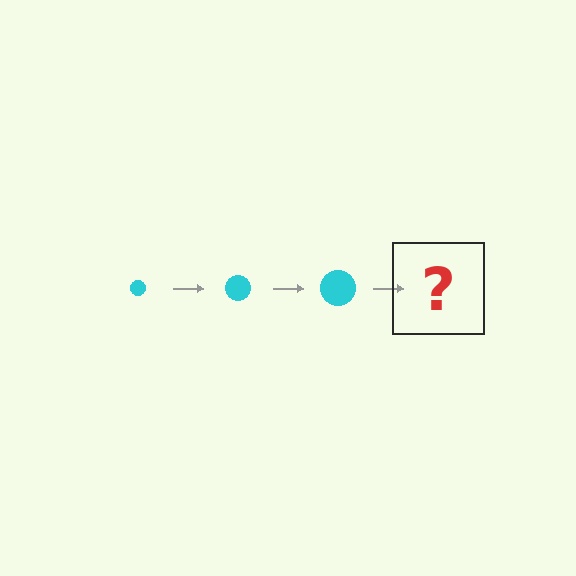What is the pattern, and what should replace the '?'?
The pattern is that the circle gets progressively larger each step. The '?' should be a cyan circle, larger than the previous one.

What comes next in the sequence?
The next element should be a cyan circle, larger than the previous one.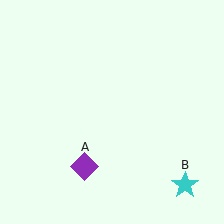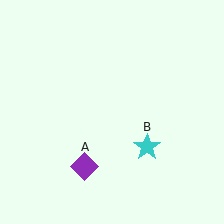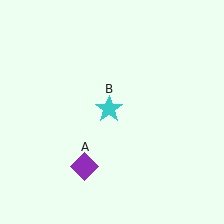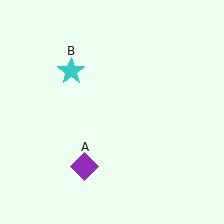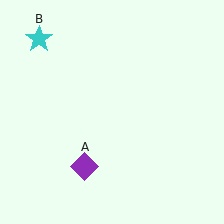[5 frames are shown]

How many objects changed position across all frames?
1 object changed position: cyan star (object B).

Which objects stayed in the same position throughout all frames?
Purple diamond (object A) remained stationary.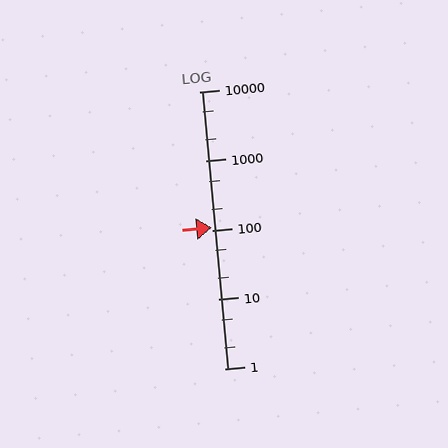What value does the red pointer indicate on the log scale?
The pointer indicates approximately 110.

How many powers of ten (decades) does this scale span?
The scale spans 4 decades, from 1 to 10000.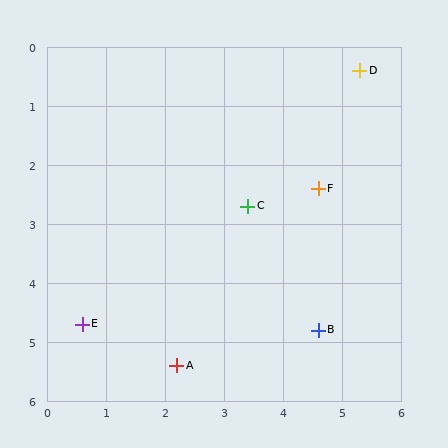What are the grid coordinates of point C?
Point C is at approximately (3.4, 2.7).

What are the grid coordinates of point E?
Point E is at approximately (0.6, 4.7).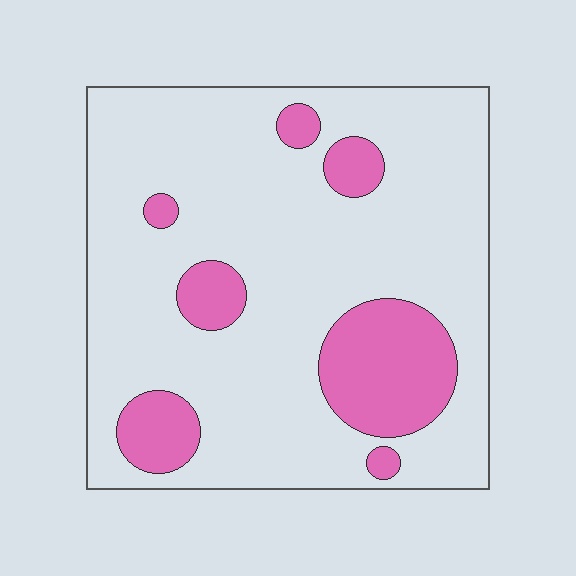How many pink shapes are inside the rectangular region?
7.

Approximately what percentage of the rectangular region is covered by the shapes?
Approximately 20%.